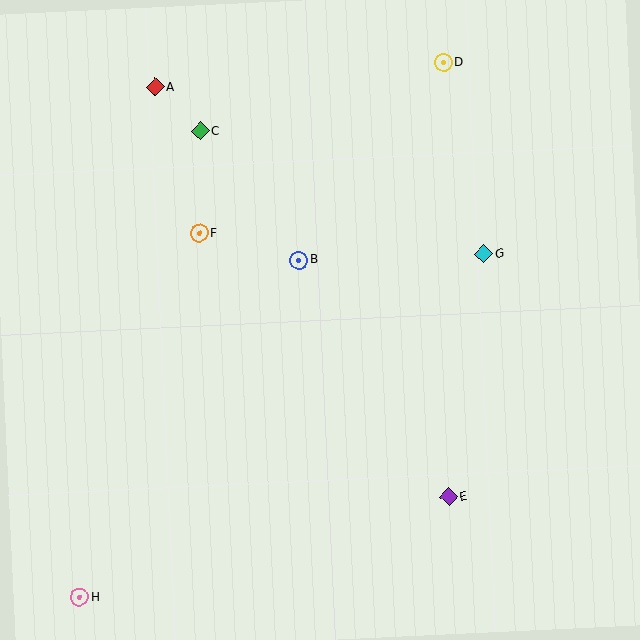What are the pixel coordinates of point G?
Point G is at (484, 254).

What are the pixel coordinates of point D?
Point D is at (443, 63).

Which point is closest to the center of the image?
Point B at (299, 260) is closest to the center.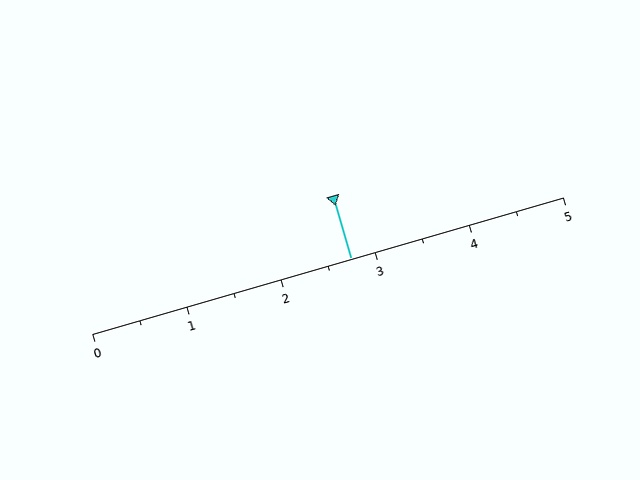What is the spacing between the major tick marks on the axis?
The major ticks are spaced 1 apart.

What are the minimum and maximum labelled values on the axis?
The axis runs from 0 to 5.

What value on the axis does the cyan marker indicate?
The marker indicates approximately 2.8.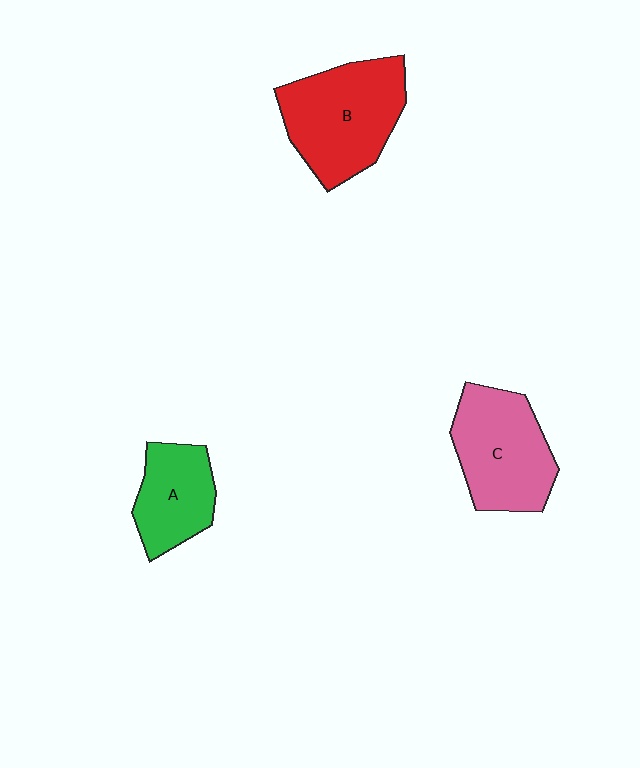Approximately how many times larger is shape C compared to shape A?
Approximately 1.4 times.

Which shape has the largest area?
Shape B (red).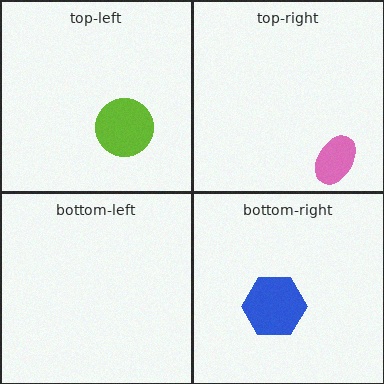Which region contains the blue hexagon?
The bottom-right region.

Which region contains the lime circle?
The top-left region.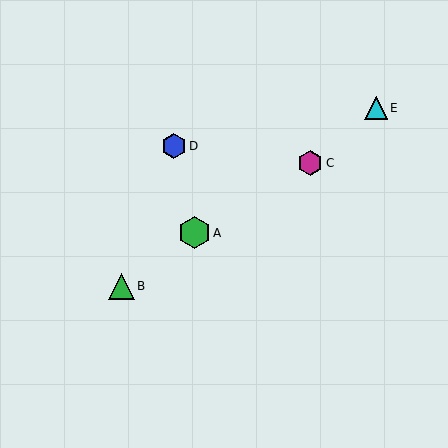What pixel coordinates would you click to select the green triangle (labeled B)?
Click at (121, 286) to select the green triangle B.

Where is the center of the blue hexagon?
The center of the blue hexagon is at (174, 146).